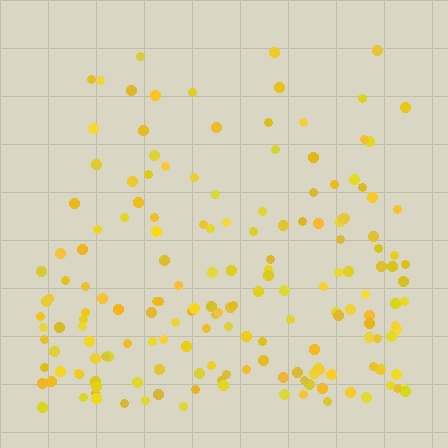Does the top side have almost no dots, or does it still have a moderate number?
Still a moderate number, just noticeably fewer than the bottom.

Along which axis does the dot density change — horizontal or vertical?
Vertical.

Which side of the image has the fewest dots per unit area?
The top.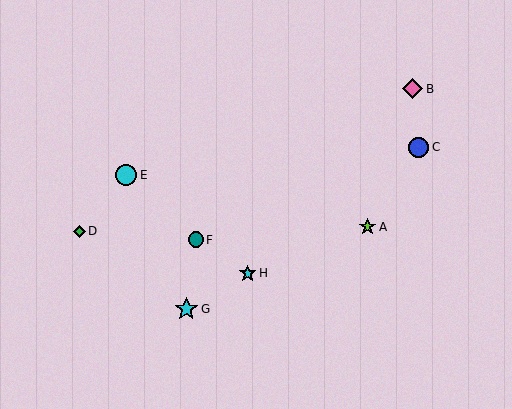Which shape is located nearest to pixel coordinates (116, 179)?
The cyan circle (labeled E) at (126, 175) is nearest to that location.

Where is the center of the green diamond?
The center of the green diamond is at (79, 231).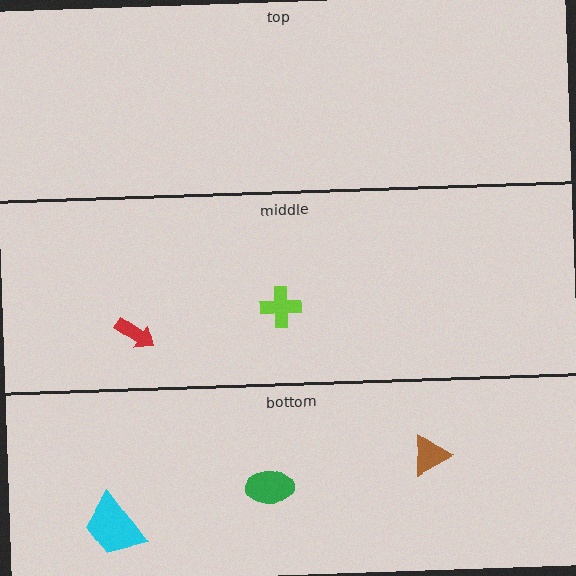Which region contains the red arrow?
The middle region.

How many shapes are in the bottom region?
3.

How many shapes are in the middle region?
2.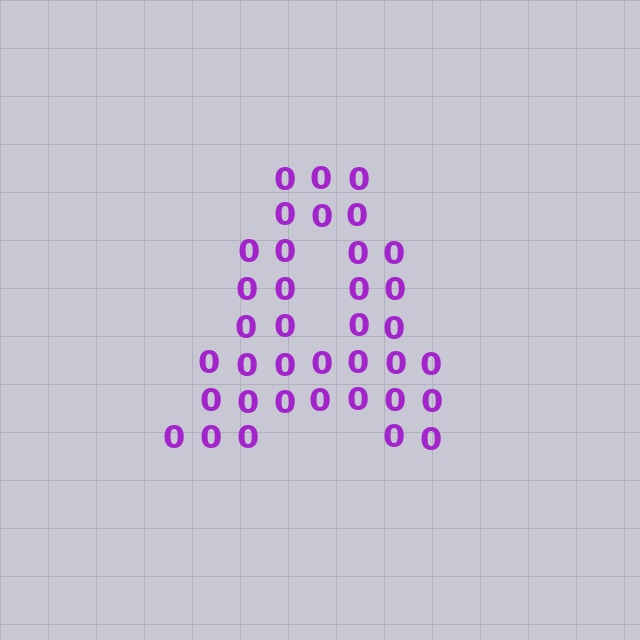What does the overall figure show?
The overall figure shows the letter A.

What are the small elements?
The small elements are digit 0's.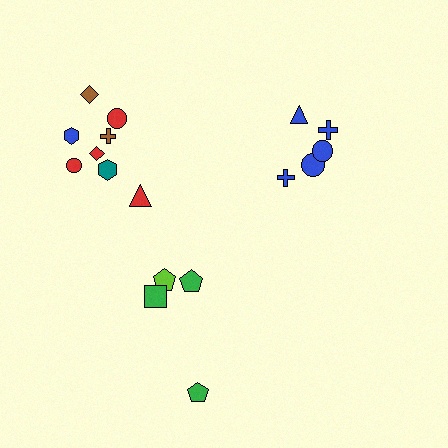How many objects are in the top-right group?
There are 5 objects.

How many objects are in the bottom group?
There are 4 objects.